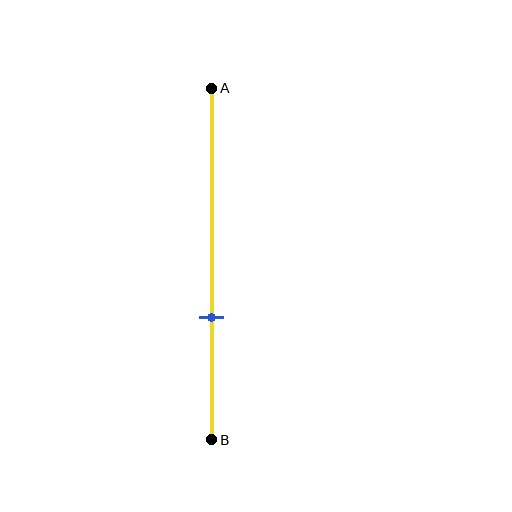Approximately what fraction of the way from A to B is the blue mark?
The blue mark is approximately 65% of the way from A to B.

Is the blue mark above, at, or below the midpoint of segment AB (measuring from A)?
The blue mark is below the midpoint of segment AB.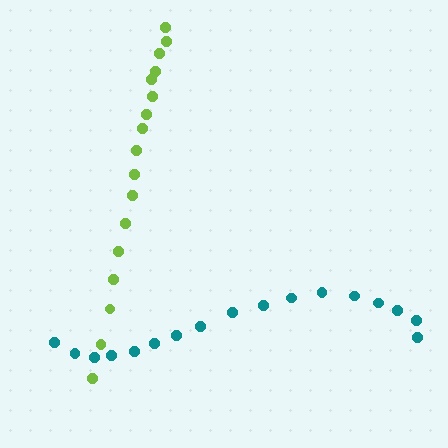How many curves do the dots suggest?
There are 2 distinct paths.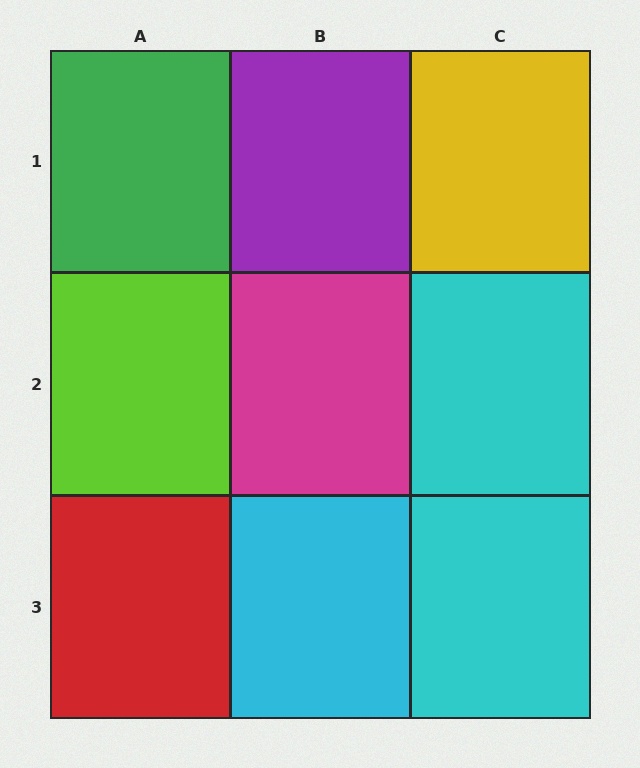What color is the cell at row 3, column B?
Cyan.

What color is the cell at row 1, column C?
Yellow.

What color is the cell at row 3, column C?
Cyan.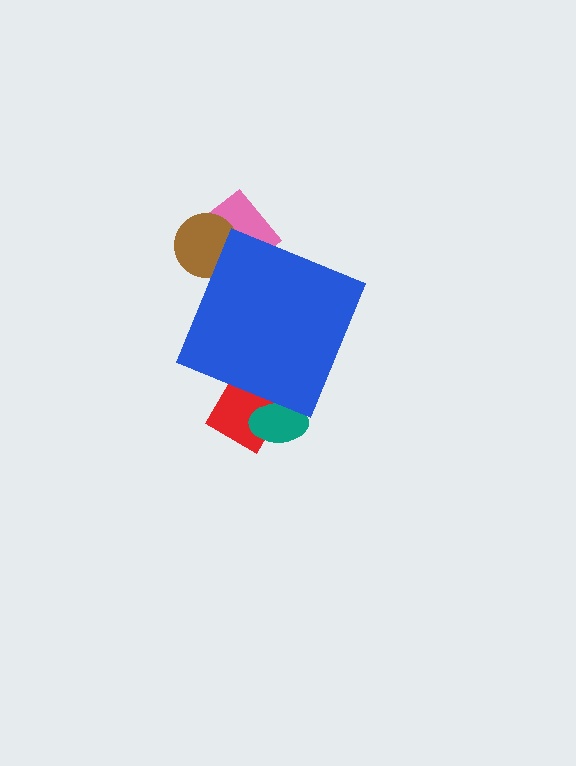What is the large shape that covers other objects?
A blue diamond.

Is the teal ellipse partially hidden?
Yes, the teal ellipse is partially hidden behind the blue diamond.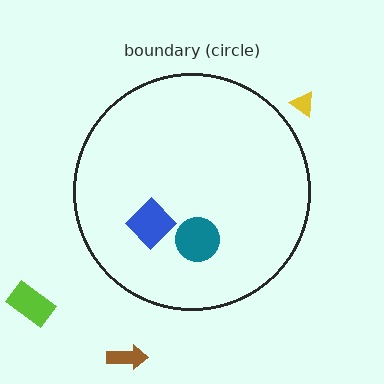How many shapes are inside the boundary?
2 inside, 3 outside.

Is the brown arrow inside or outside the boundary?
Outside.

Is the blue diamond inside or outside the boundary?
Inside.